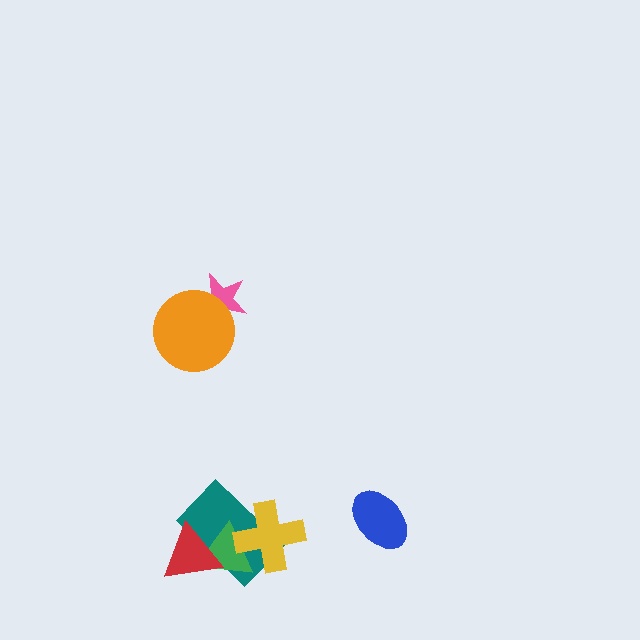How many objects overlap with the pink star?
1 object overlaps with the pink star.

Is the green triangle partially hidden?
Yes, it is partially covered by another shape.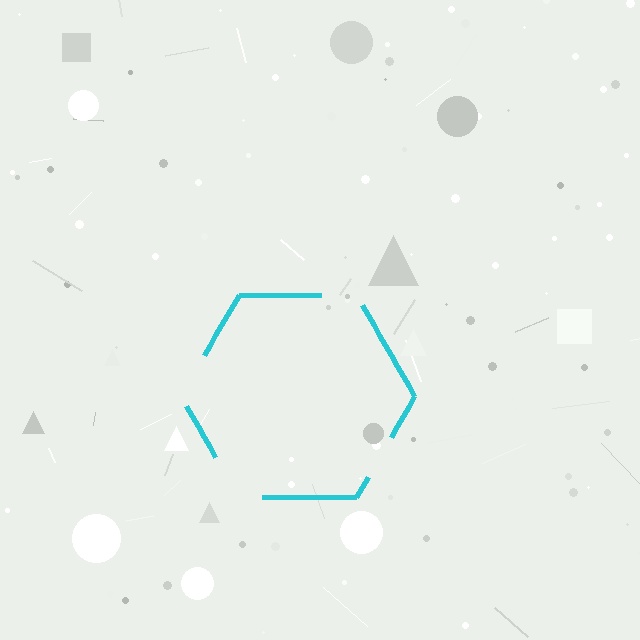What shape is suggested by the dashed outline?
The dashed outline suggests a hexagon.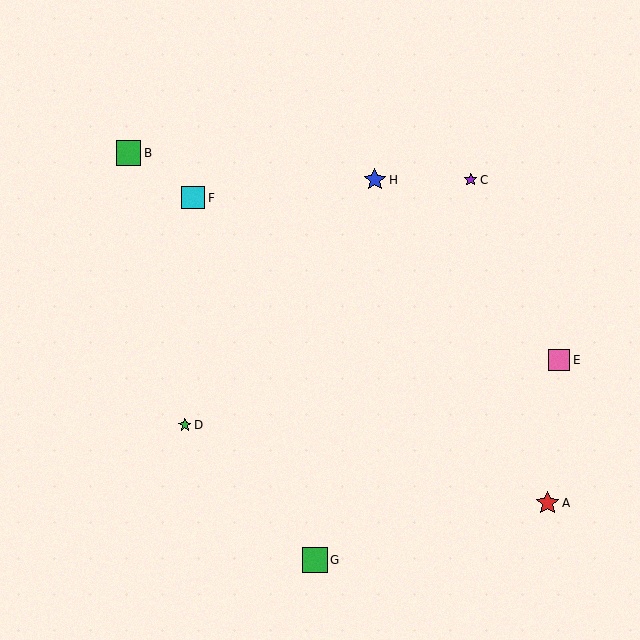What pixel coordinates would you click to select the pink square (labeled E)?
Click at (559, 360) to select the pink square E.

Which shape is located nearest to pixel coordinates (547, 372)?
The pink square (labeled E) at (559, 360) is nearest to that location.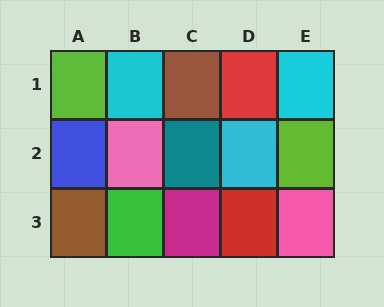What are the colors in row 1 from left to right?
Lime, cyan, brown, red, cyan.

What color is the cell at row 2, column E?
Lime.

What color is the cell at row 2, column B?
Pink.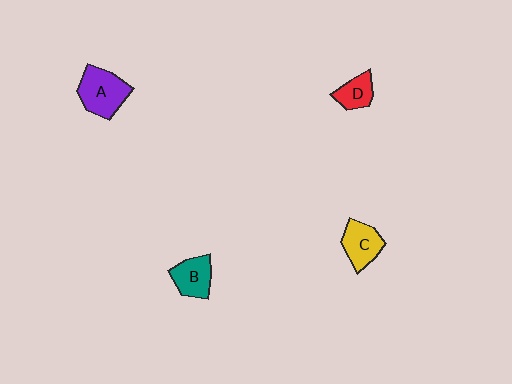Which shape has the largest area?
Shape A (purple).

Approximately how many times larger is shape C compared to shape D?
Approximately 1.4 times.